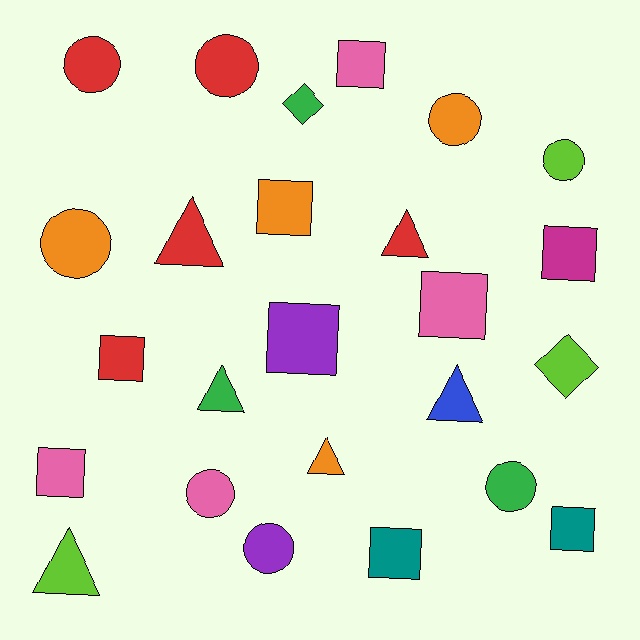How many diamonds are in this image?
There are 2 diamonds.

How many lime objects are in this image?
There are 3 lime objects.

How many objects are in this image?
There are 25 objects.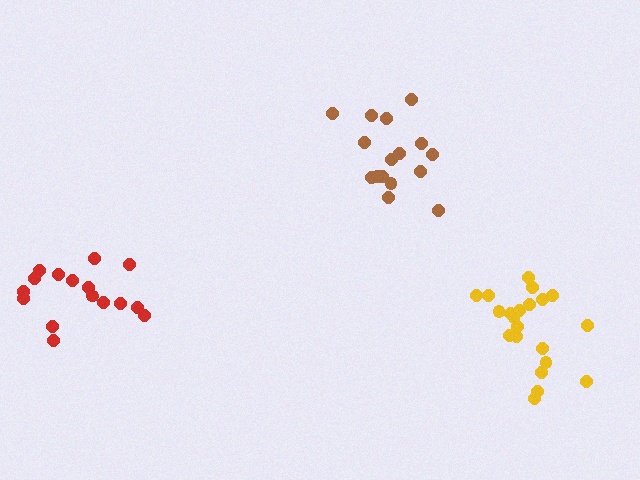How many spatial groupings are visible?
There are 3 spatial groupings.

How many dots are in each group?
Group 1: 16 dots, Group 2: 16 dots, Group 3: 21 dots (53 total).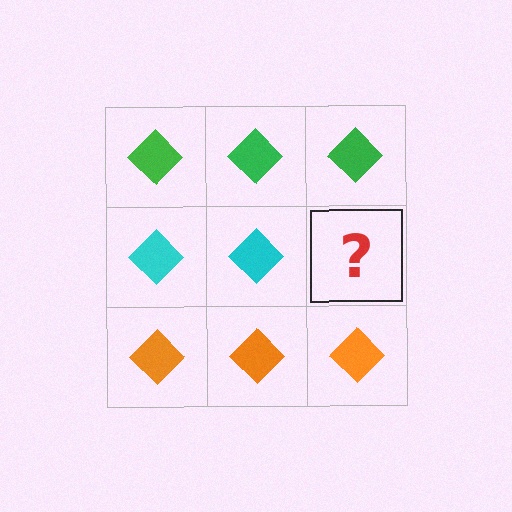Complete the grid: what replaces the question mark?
The question mark should be replaced with a cyan diamond.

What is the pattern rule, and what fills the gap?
The rule is that each row has a consistent color. The gap should be filled with a cyan diamond.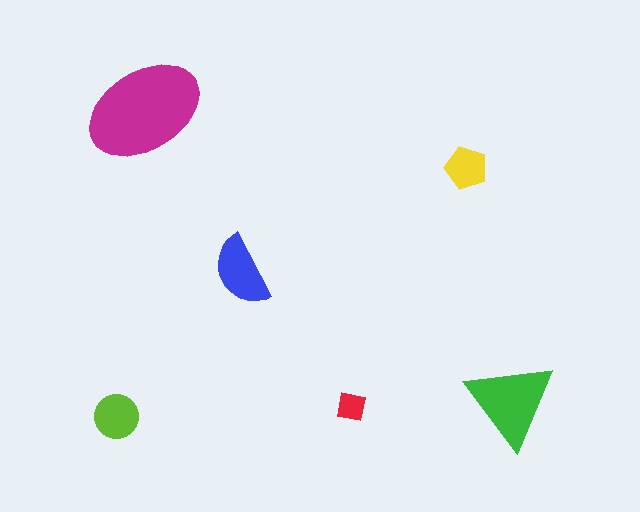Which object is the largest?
The magenta ellipse.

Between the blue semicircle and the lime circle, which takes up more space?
The blue semicircle.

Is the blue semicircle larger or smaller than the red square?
Larger.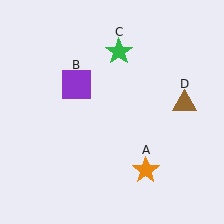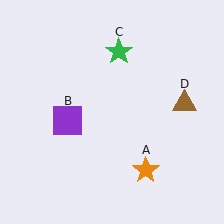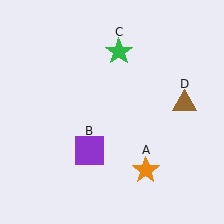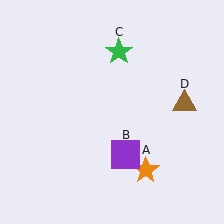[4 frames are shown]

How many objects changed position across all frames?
1 object changed position: purple square (object B).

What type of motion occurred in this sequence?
The purple square (object B) rotated counterclockwise around the center of the scene.